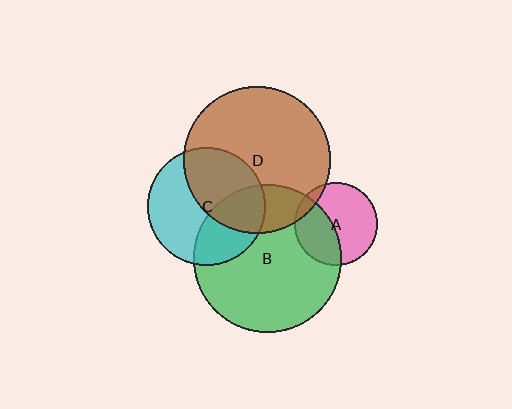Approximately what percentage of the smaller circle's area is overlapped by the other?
Approximately 10%.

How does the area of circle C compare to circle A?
Approximately 2.0 times.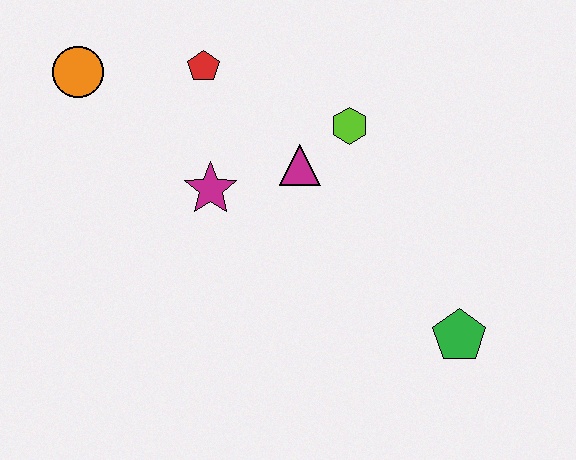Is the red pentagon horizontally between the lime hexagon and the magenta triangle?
No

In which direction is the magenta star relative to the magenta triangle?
The magenta star is to the left of the magenta triangle.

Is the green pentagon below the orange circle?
Yes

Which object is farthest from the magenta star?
The green pentagon is farthest from the magenta star.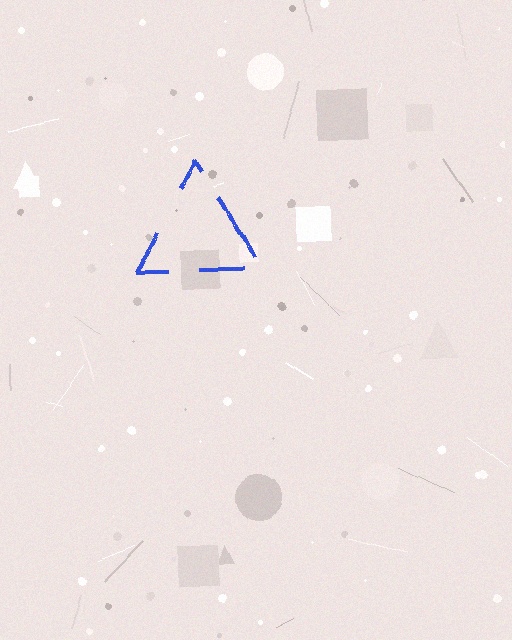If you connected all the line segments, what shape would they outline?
They would outline a triangle.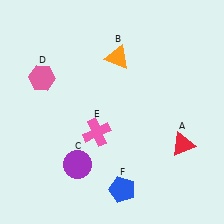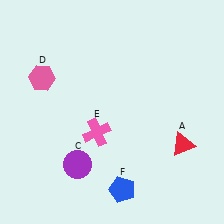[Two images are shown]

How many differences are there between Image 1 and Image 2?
There is 1 difference between the two images.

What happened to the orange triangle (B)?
The orange triangle (B) was removed in Image 2. It was in the top-right area of Image 1.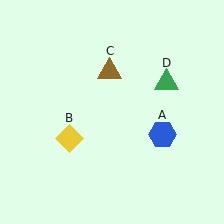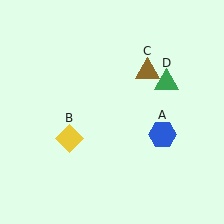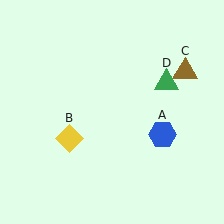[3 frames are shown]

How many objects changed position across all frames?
1 object changed position: brown triangle (object C).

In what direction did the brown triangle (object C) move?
The brown triangle (object C) moved right.